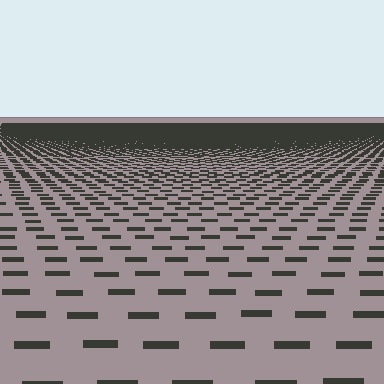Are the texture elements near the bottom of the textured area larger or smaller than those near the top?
Larger. Near the bottom, elements are closer to the viewer and appear at a bigger on-screen size.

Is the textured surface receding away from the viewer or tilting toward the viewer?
The surface is receding away from the viewer. Texture elements get smaller and denser toward the top.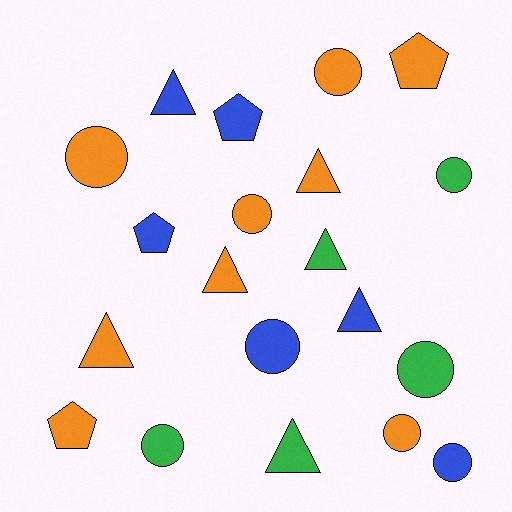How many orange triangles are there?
There are 3 orange triangles.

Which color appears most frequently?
Orange, with 9 objects.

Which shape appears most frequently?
Circle, with 9 objects.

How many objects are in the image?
There are 20 objects.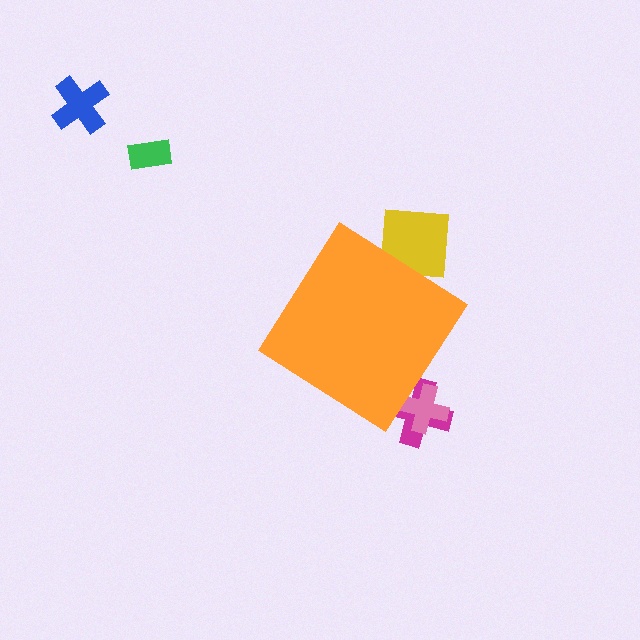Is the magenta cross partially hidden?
Yes, the magenta cross is partially hidden behind the orange diamond.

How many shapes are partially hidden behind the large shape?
3 shapes are partially hidden.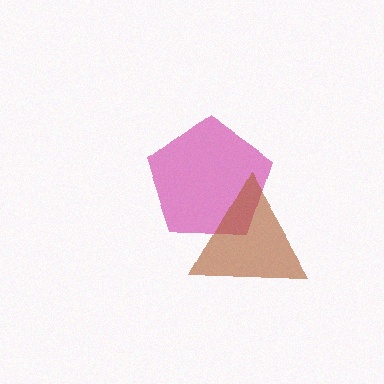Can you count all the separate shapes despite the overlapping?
Yes, there are 2 separate shapes.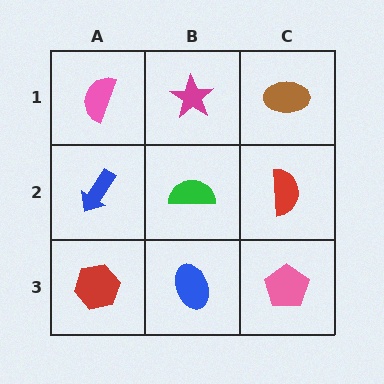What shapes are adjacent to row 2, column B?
A magenta star (row 1, column B), a blue ellipse (row 3, column B), a blue arrow (row 2, column A), a red semicircle (row 2, column C).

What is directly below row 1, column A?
A blue arrow.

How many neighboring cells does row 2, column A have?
3.